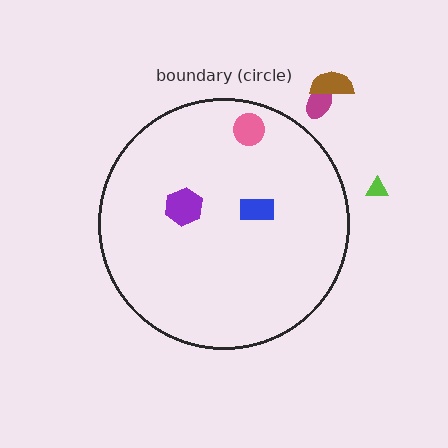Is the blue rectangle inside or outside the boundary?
Inside.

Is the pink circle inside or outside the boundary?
Inside.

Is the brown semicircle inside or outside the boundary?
Outside.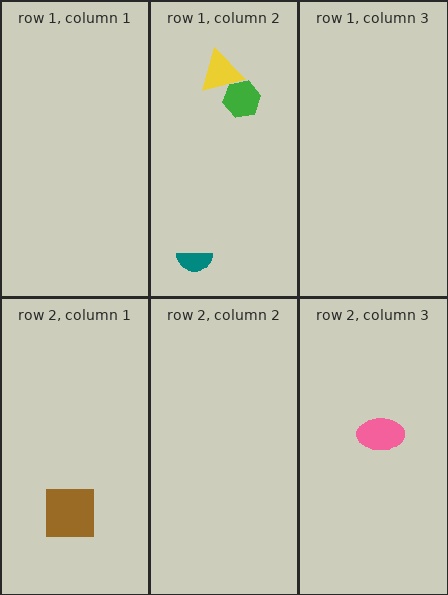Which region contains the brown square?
The row 2, column 1 region.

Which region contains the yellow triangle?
The row 1, column 2 region.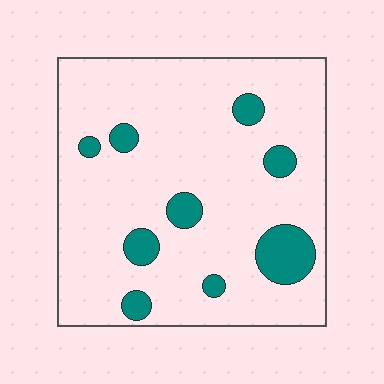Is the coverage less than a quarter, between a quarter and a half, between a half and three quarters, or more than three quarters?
Less than a quarter.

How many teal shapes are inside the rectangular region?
9.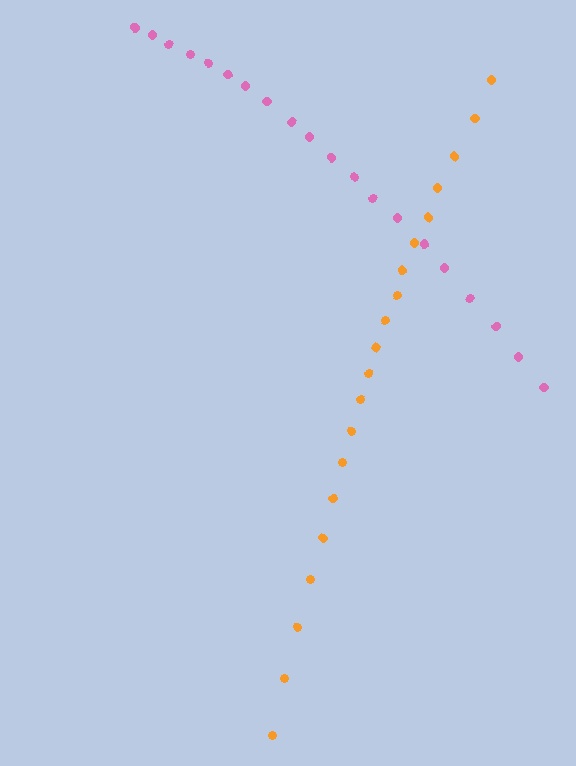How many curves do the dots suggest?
There are 2 distinct paths.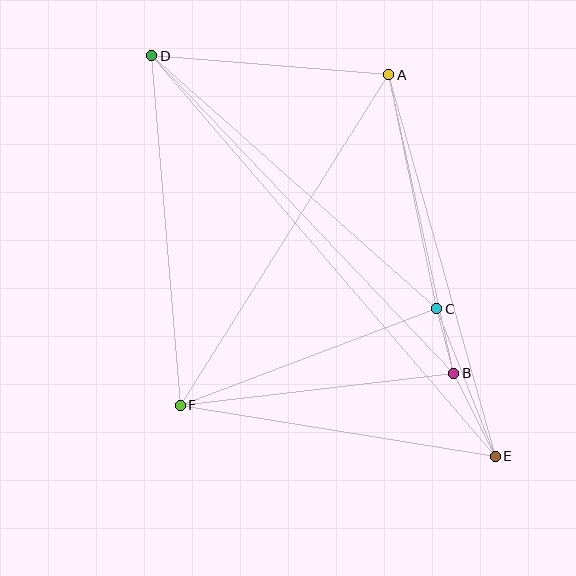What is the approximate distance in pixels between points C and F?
The distance between C and F is approximately 274 pixels.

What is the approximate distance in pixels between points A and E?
The distance between A and E is approximately 396 pixels.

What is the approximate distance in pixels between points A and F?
The distance between A and F is approximately 390 pixels.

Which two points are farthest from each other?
Points D and E are farthest from each other.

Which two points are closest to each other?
Points B and C are closest to each other.